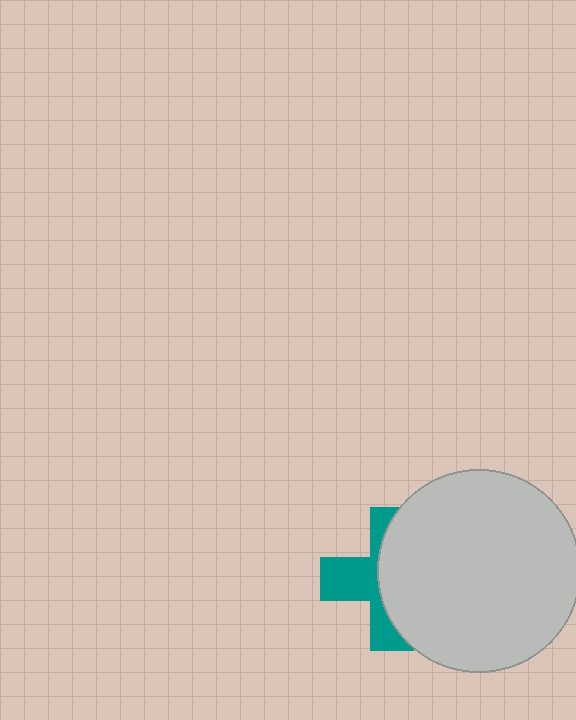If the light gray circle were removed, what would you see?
You would see the complete teal cross.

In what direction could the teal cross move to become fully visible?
The teal cross could move left. That would shift it out from behind the light gray circle entirely.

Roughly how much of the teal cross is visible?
A small part of it is visible (roughly 44%).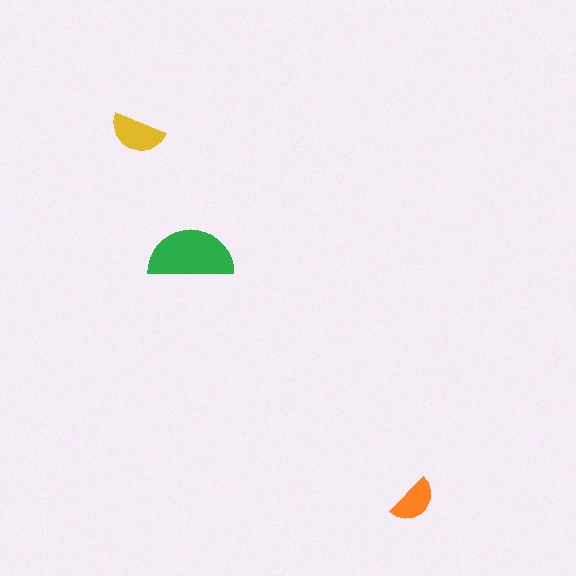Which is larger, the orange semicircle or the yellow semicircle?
The yellow one.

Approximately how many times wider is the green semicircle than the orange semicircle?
About 2 times wider.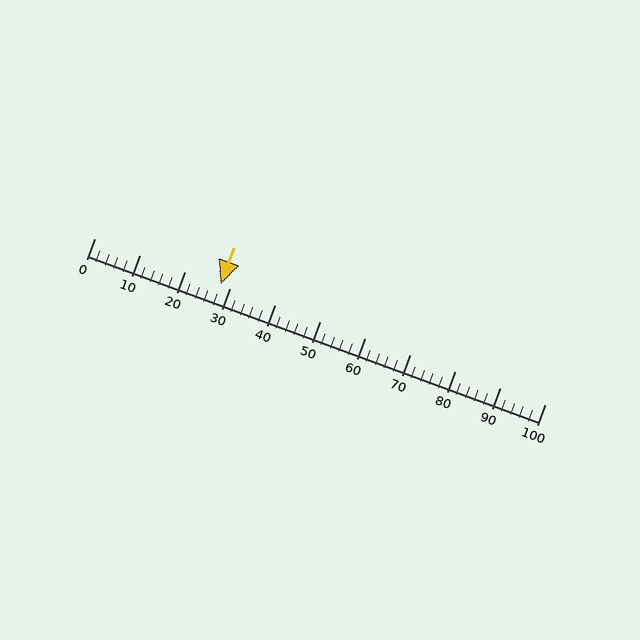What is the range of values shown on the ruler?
The ruler shows values from 0 to 100.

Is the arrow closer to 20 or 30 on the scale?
The arrow is closer to 30.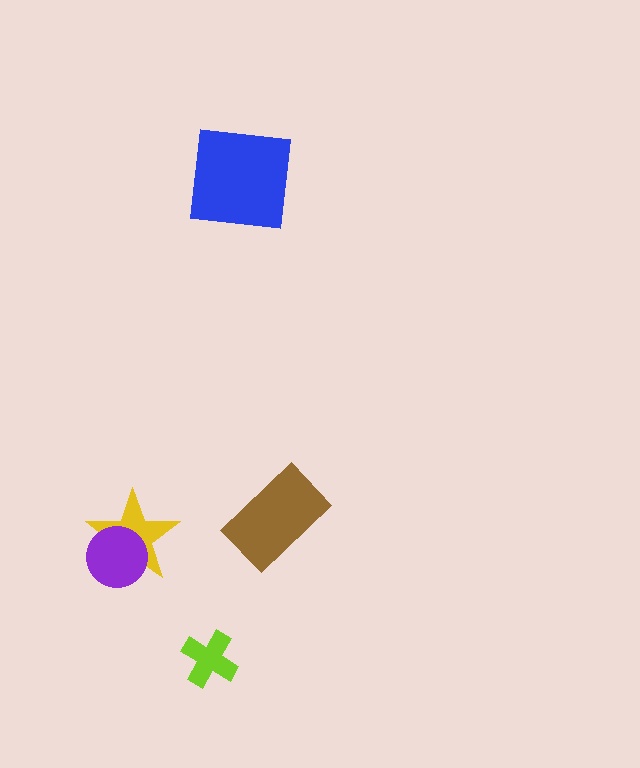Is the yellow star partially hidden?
Yes, it is partially covered by another shape.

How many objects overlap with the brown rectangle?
0 objects overlap with the brown rectangle.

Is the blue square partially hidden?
No, no other shape covers it.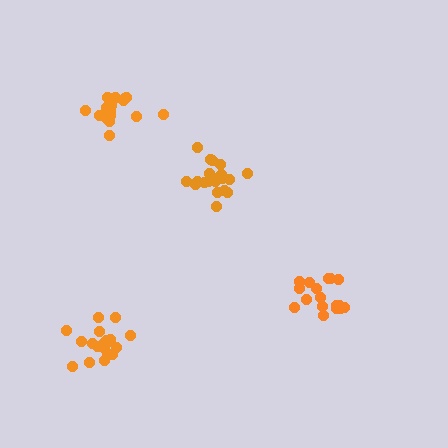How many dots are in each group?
Group 1: 20 dots, Group 2: 18 dots, Group 3: 18 dots, Group 4: 20 dots (76 total).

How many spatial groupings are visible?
There are 4 spatial groupings.